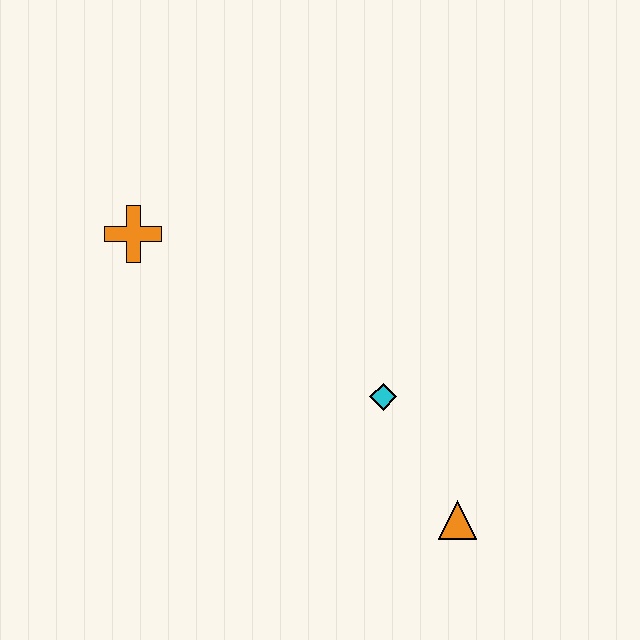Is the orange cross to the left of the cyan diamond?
Yes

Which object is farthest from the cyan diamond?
The orange cross is farthest from the cyan diamond.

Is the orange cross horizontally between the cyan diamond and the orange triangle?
No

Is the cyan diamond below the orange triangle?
No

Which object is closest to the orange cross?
The cyan diamond is closest to the orange cross.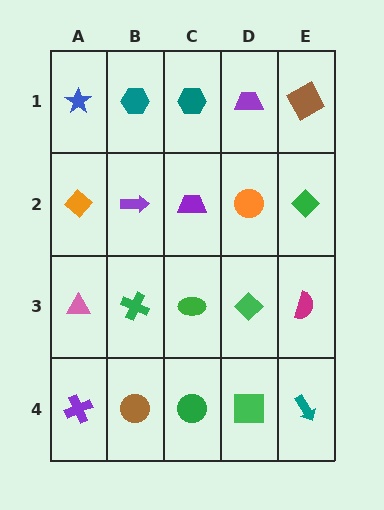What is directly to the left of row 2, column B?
An orange diamond.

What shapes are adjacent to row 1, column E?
A green diamond (row 2, column E), a purple trapezoid (row 1, column D).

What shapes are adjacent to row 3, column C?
A purple trapezoid (row 2, column C), a green circle (row 4, column C), a green cross (row 3, column B), a green diamond (row 3, column D).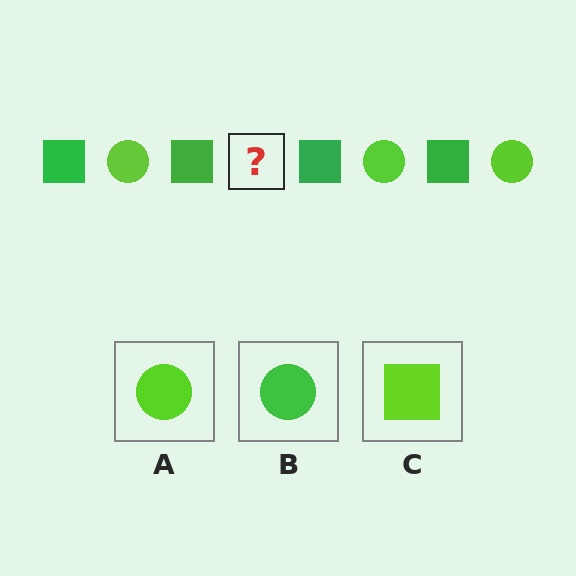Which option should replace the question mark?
Option A.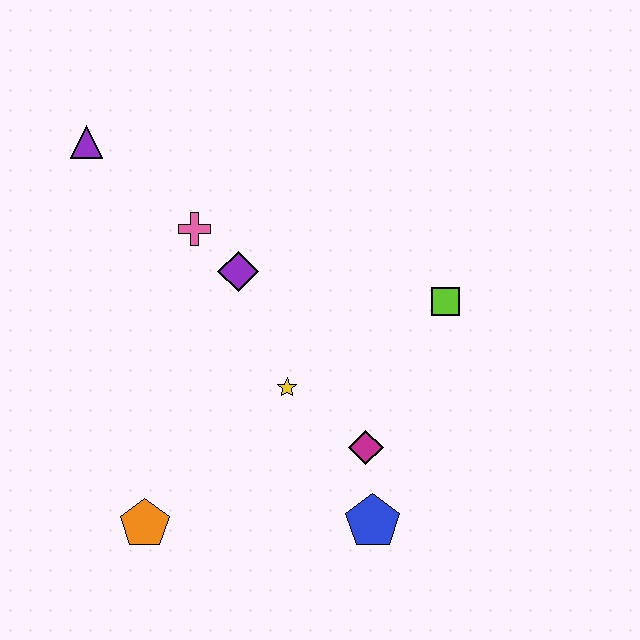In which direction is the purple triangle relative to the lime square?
The purple triangle is to the left of the lime square.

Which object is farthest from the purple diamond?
The blue pentagon is farthest from the purple diamond.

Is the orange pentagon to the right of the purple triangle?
Yes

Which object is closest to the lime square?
The magenta diamond is closest to the lime square.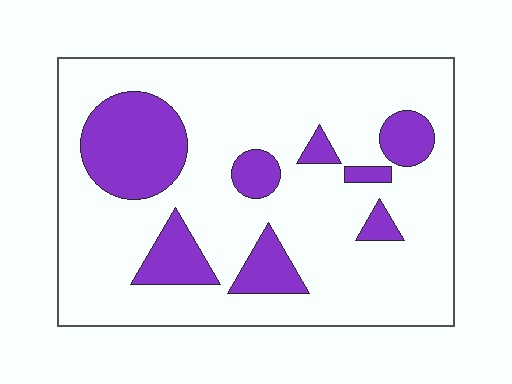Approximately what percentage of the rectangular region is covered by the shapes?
Approximately 20%.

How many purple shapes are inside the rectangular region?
8.